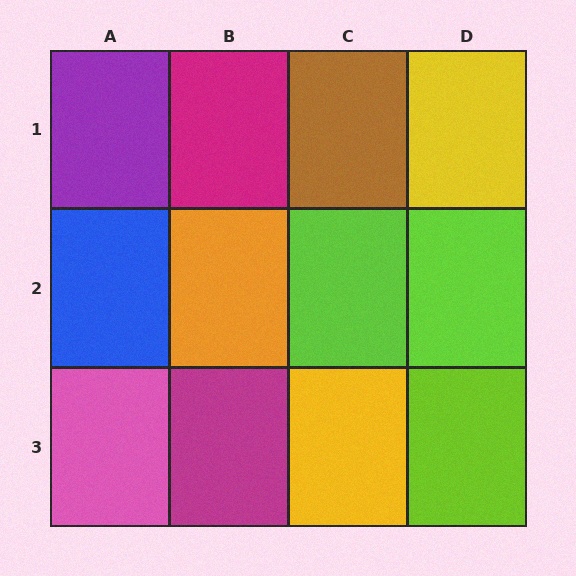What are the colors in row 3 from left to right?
Pink, magenta, yellow, lime.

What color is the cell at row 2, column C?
Lime.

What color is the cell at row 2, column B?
Orange.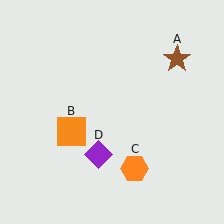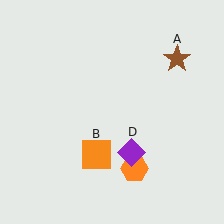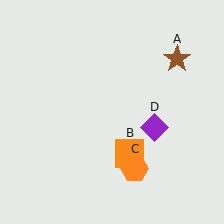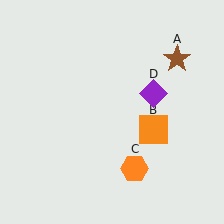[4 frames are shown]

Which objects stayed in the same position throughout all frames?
Brown star (object A) and orange hexagon (object C) remained stationary.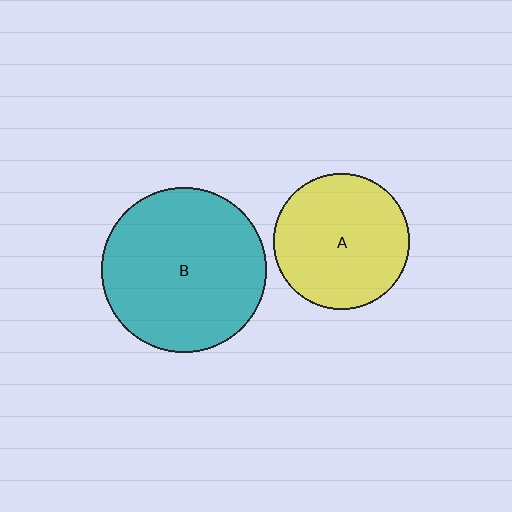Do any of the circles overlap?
No, none of the circles overlap.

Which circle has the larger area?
Circle B (teal).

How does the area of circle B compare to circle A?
Approximately 1.5 times.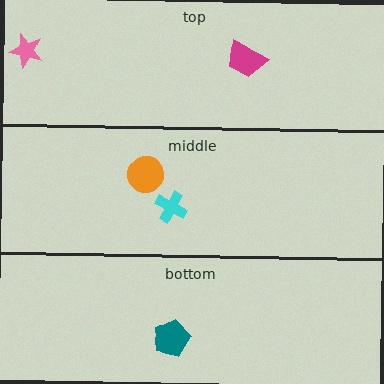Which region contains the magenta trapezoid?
The top region.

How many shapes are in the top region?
2.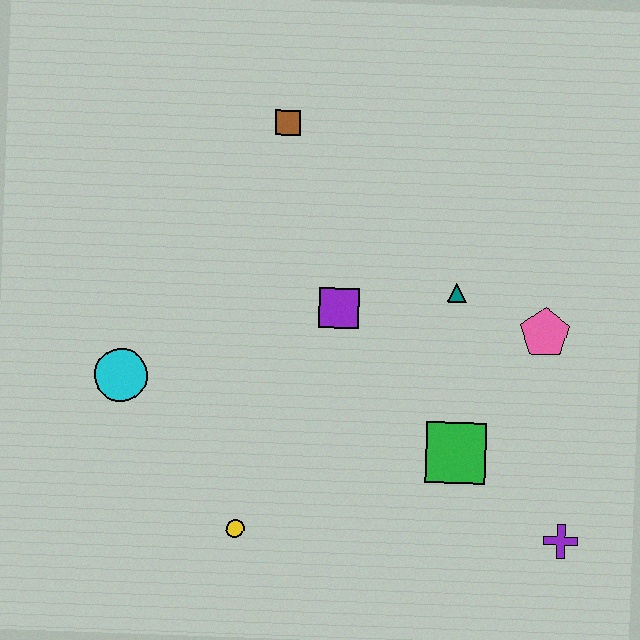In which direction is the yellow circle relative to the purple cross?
The yellow circle is to the left of the purple cross.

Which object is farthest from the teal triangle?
The cyan circle is farthest from the teal triangle.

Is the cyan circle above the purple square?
No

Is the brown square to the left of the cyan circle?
No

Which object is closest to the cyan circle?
The yellow circle is closest to the cyan circle.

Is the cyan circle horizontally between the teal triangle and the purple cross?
No